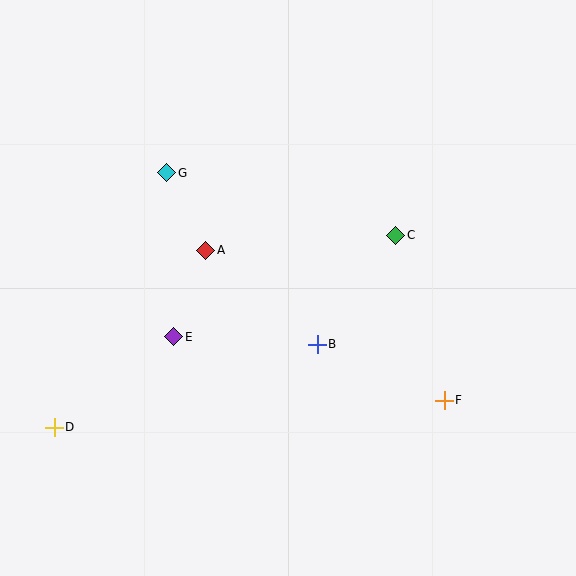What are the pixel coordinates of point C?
Point C is at (396, 235).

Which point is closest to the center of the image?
Point B at (317, 344) is closest to the center.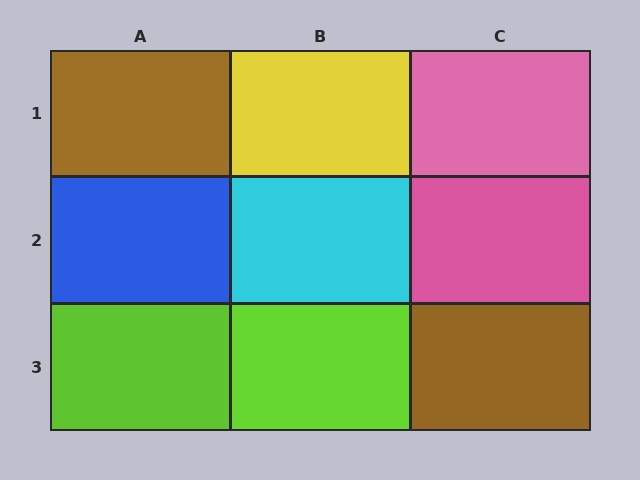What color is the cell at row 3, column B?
Lime.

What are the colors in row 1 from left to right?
Brown, yellow, pink.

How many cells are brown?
2 cells are brown.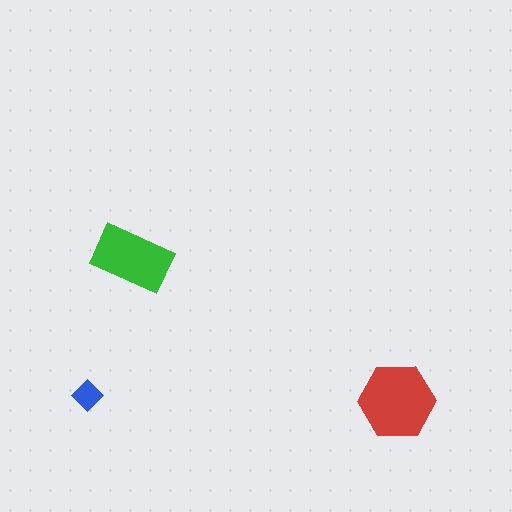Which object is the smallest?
The blue diamond.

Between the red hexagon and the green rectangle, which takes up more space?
The red hexagon.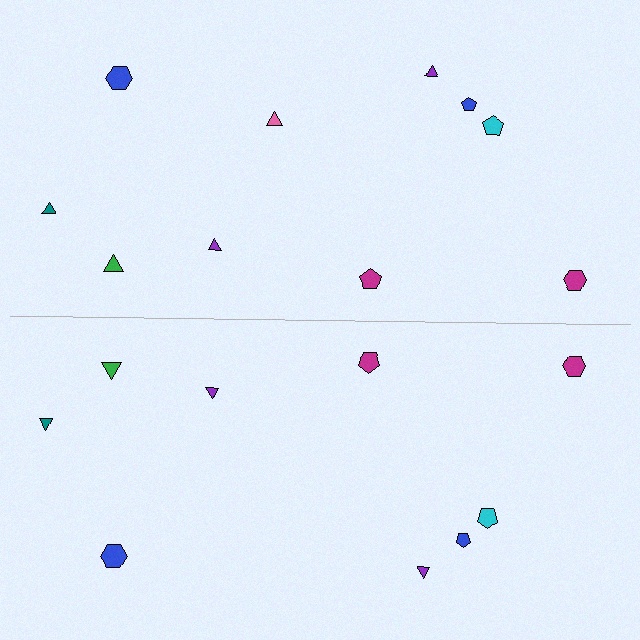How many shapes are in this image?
There are 19 shapes in this image.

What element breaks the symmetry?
A pink triangle is missing from the bottom side.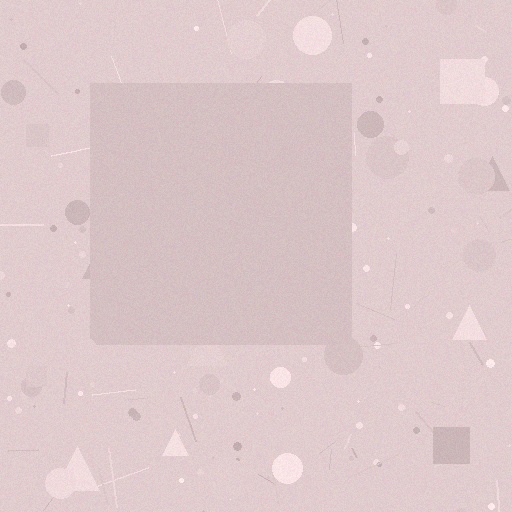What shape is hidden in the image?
A square is hidden in the image.